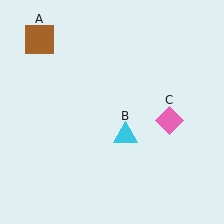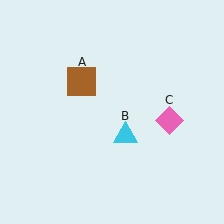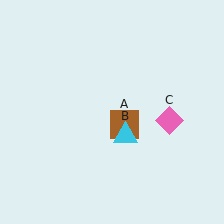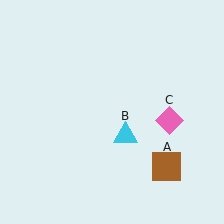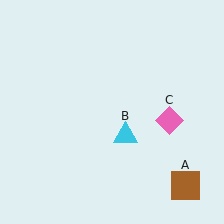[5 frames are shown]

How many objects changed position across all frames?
1 object changed position: brown square (object A).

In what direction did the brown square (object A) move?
The brown square (object A) moved down and to the right.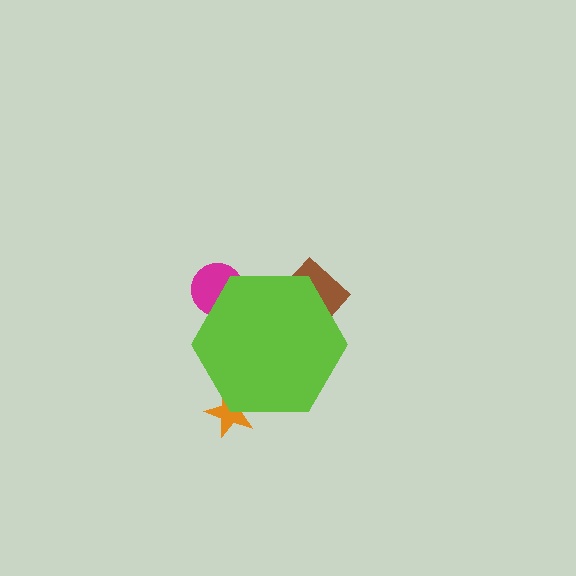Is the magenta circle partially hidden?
Yes, the magenta circle is partially hidden behind the lime hexagon.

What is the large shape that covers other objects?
A lime hexagon.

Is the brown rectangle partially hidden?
Yes, the brown rectangle is partially hidden behind the lime hexagon.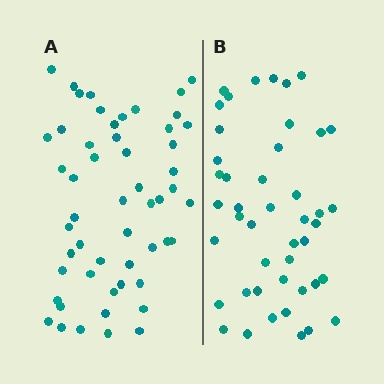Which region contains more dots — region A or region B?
Region A (the left region) has more dots.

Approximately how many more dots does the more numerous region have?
Region A has roughly 8 or so more dots than region B.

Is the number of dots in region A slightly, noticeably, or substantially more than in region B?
Region A has only slightly more — the two regions are fairly close. The ratio is roughly 1.2 to 1.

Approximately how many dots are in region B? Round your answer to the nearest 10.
About 40 dots. (The exact count is 45, which rounds to 40.)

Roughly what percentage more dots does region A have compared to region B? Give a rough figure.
About 20% more.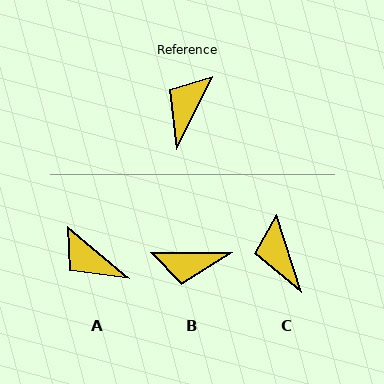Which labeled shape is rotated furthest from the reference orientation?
B, about 116 degrees away.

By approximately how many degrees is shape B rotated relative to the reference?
Approximately 116 degrees counter-clockwise.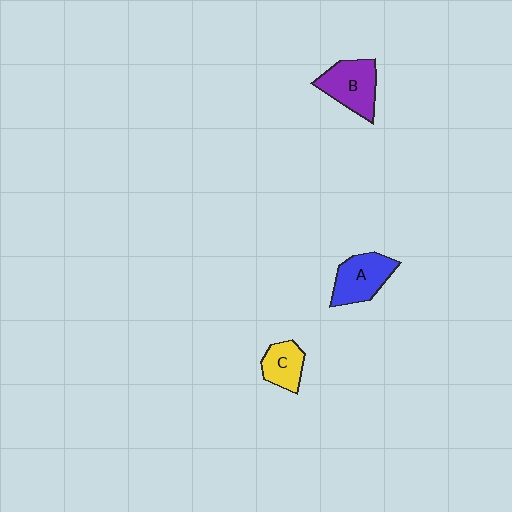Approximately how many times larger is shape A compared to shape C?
Approximately 1.4 times.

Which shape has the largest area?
Shape B (purple).